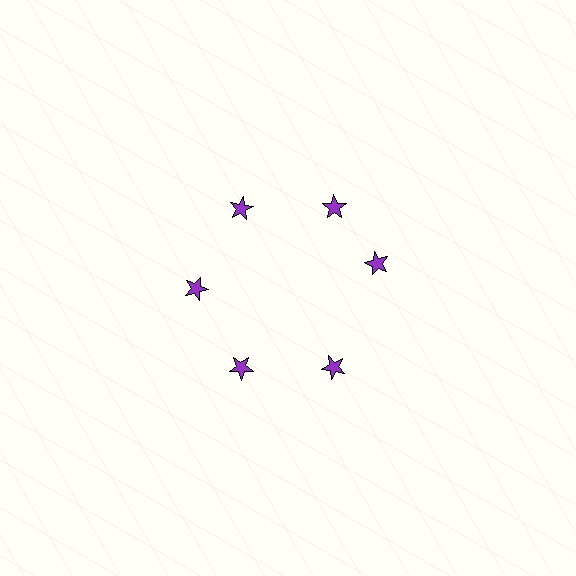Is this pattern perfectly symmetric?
No. The 6 purple stars are arranged in a ring, but one element near the 3 o'clock position is rotated out of alignment along the ring, breaking the 6-fold rotational symmetry.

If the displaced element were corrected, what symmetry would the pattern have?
It would have 6-fold rotational symmetry — the pattern would map onto itself every 60 degrees.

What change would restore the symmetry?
The symmetry would be restored by rotating it back into even spacing with its neighbors so that all 6 stars sit at equal angles and equal distance from the center.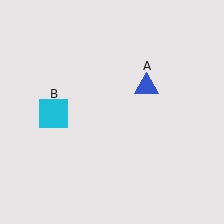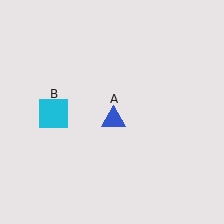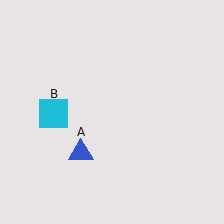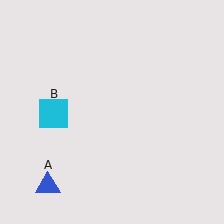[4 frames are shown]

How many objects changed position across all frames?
1 object changed position: blue triangle (object A).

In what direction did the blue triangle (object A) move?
The blue triangle (object A) moved down and to the left.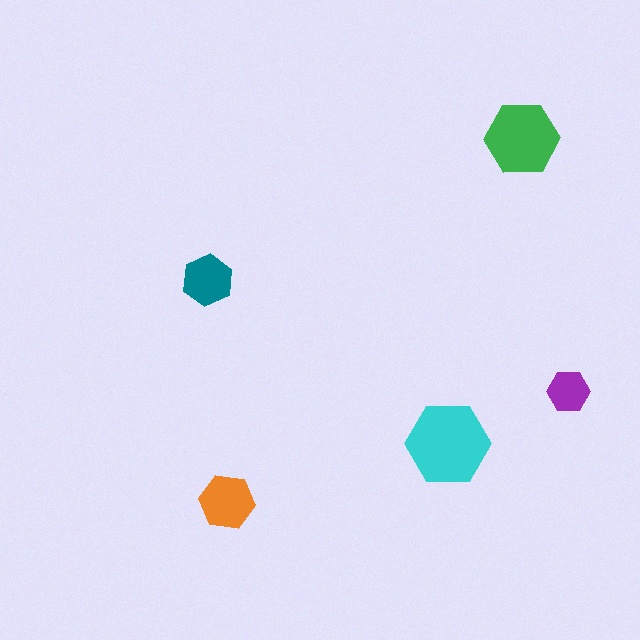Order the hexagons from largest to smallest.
the cyan one, the green one, the orange one, the teal one, the purple one.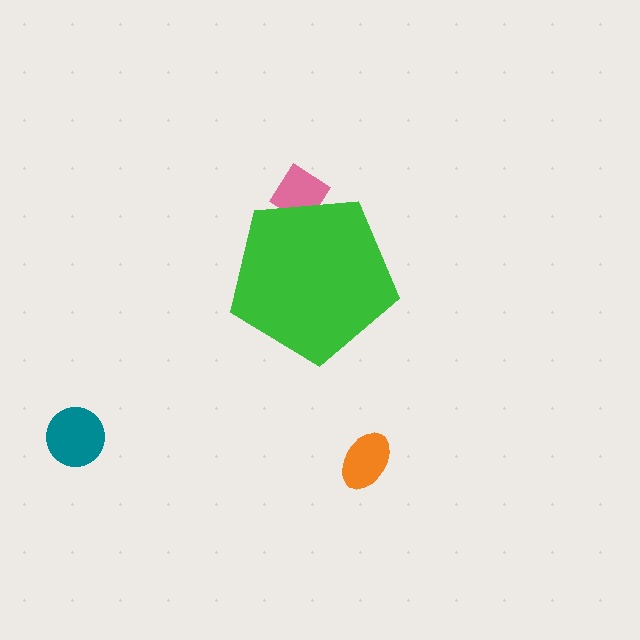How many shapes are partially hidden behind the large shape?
1 shape is partially hidden.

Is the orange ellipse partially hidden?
No, the orange ellipse is fully visible.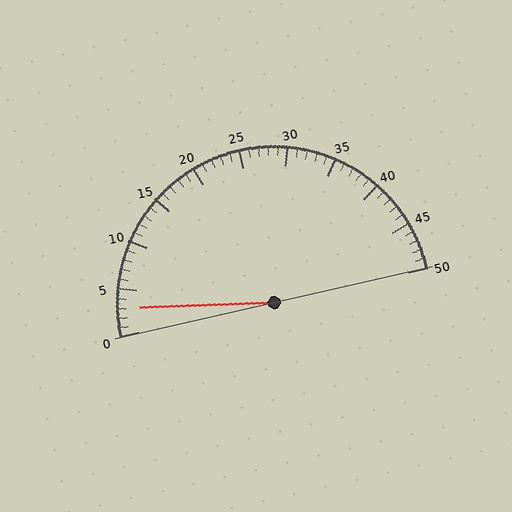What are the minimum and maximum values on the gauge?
The gauge ranges from 0 to 50.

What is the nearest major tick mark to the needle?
The nearest major tick mark is 5.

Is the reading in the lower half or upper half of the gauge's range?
The reading is in the lower half of the range (0 to 50).